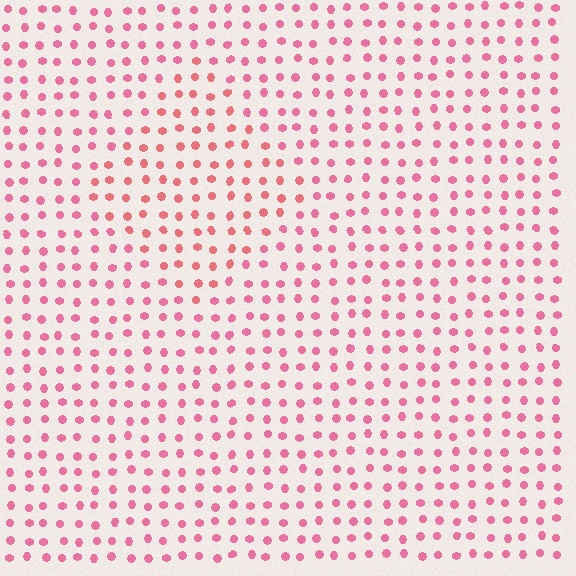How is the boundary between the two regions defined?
The boundary is defined purely by a slight shift in hue (about 19 degrees). Spacing, size, and orientation are identical on both sides.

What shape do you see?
I see a diamond.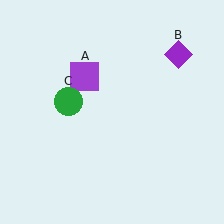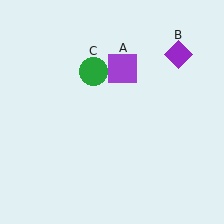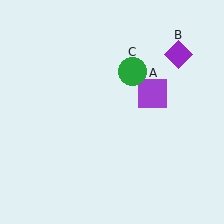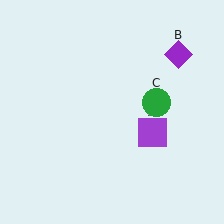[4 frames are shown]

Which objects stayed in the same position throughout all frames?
Purple diamond (object B) remained stationary.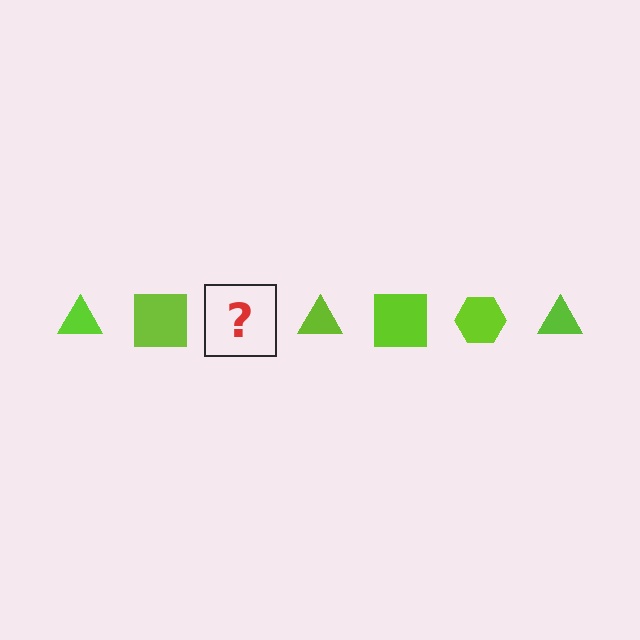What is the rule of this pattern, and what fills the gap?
The rule is that the pattern cycles through triangle, square, hexagon shapes in lime. The gap should be filled with a lime hexagon.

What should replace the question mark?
The question mark should be replaced with a lime hexagon.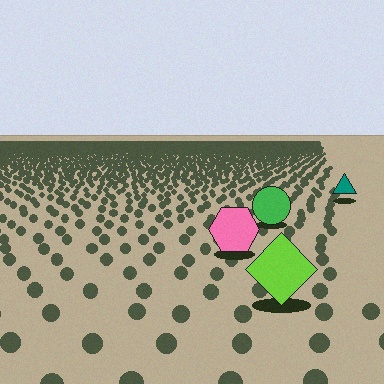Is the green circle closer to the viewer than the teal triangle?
Yes. The green circle is closer — you can tell from the texture gradient: the ground texture is coarser near it.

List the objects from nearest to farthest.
From nearest to farthest: the lime diamond, the pink hexagon, the green circle, the teal triangle.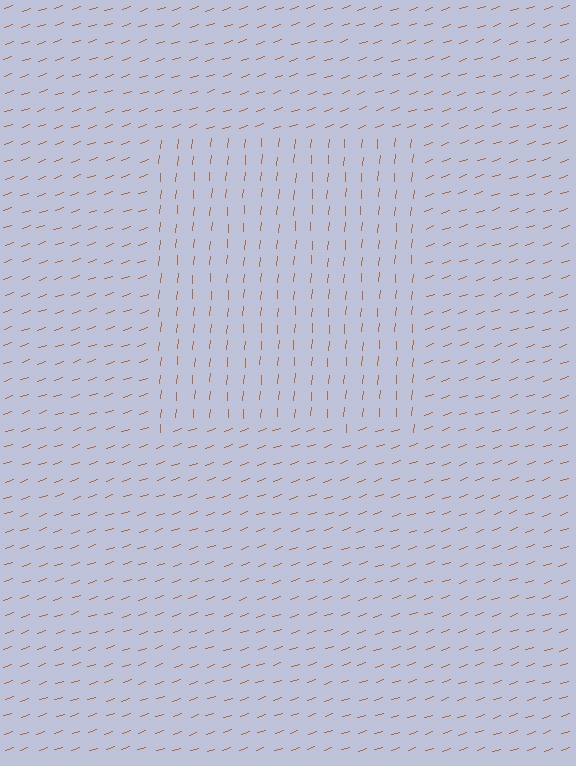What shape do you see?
I see a rectangle.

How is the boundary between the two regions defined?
The boundary is defined purely by a change in line orientation (approximately 66 degrees difference). All lines are the same color and thickness.